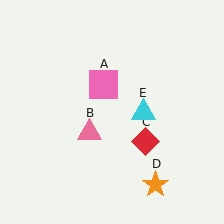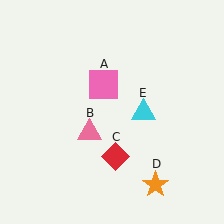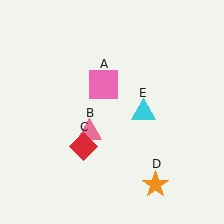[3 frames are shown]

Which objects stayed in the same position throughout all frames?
Pink square (object A) and pink triangle (object B) and orange star (object D) and cyan triangle (object E) remained stationary.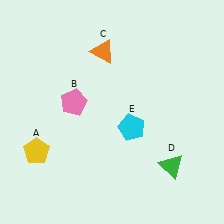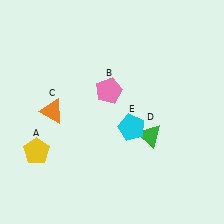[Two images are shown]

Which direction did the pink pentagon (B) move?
The pink pentagon (B) moved right.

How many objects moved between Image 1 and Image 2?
3 objects moved between the two images.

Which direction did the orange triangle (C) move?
The orange triangle (C) moved down.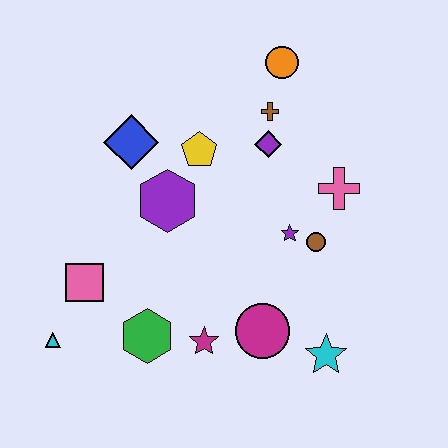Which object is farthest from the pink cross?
The cyan triangle is farthest from the pink cross.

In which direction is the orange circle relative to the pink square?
The orange circle is above the pink square.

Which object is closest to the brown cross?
The purple diamond is closest to the brown cross.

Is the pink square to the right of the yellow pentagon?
No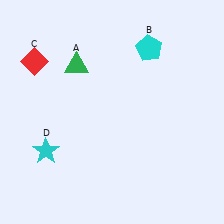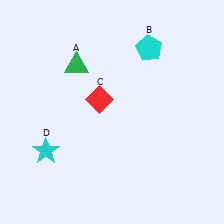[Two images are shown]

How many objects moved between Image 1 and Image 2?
1 object moved between the two images.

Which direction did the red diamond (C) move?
The red diamond (C) moved right.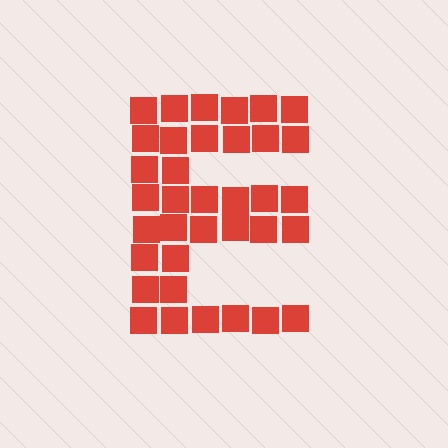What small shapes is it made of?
It is made of small squares.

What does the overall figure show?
The overall figure shows the letter E.